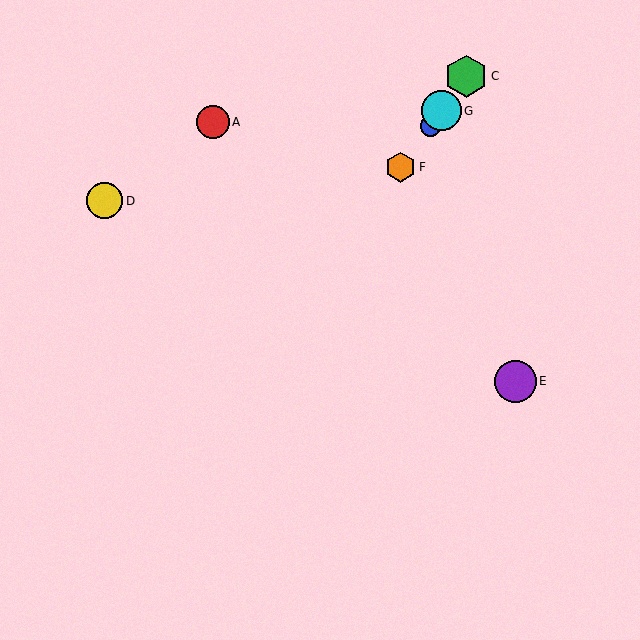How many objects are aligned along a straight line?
4 objects (B, C, F, G) are aligned along a straight line.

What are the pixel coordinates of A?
Object A is at (213, 122).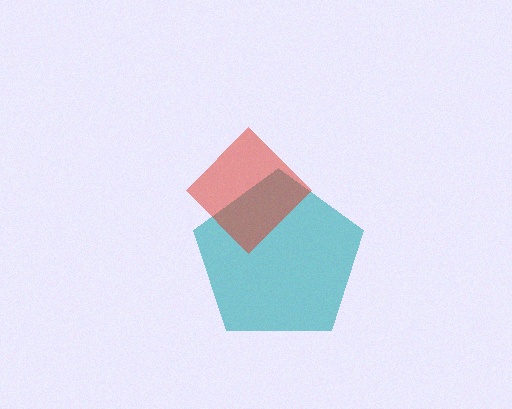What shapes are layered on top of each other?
The layered shapes are: a teal pentagon, a red diamond.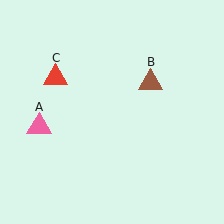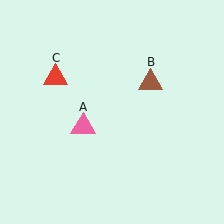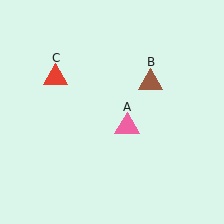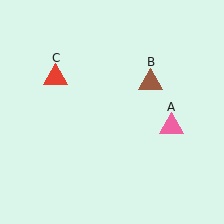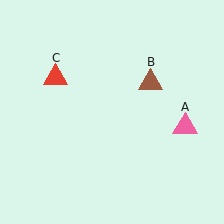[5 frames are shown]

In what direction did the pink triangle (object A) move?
The pink triangle (object A) moved right.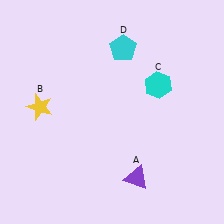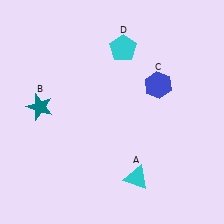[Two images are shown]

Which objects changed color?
A changed from purple to cyan. B changed from yellow to teal. C changed from cyan to blue.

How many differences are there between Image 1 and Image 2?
There are 3 differences between the two images.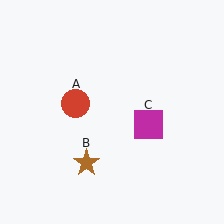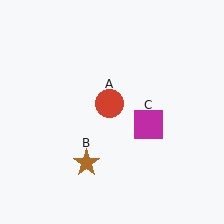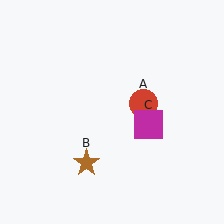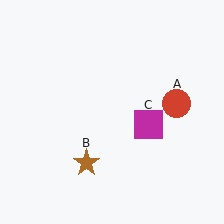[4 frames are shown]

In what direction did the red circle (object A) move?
The red circle (object A) moved right.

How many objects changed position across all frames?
1 object changed position: red circle (object A).